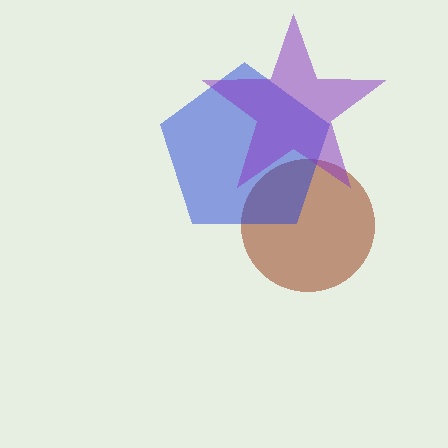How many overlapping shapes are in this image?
There are 3 overlapping shapes in the image.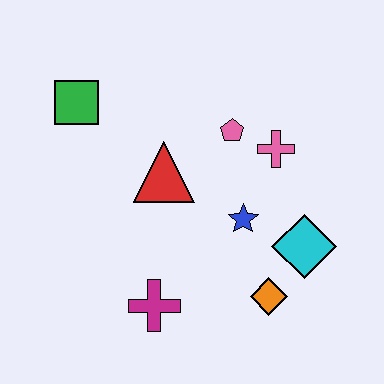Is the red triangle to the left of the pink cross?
Yes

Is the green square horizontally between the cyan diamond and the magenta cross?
No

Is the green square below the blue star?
No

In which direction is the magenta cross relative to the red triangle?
The magenta cross is below the red triangle.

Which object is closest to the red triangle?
The pink pentagon is closest to the red triangle.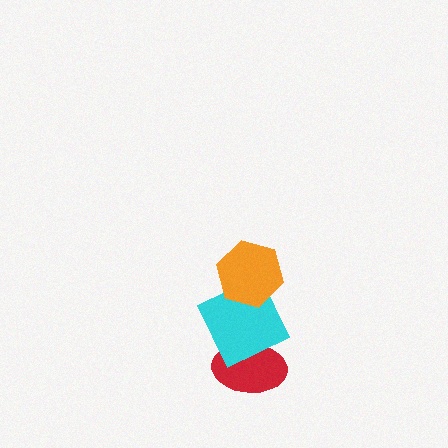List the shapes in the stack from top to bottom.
From top to bottom: the orange hexagon, the cyan square, the red ellipse.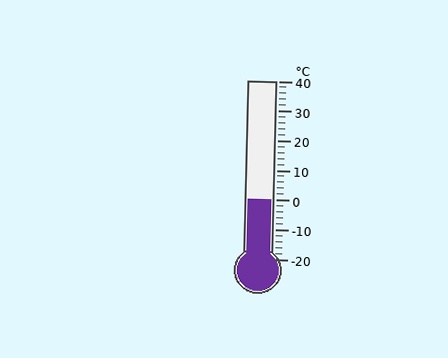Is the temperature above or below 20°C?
The temperature is below 20°C.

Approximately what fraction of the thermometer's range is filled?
The thermometer is filled to approximately 35% of its range.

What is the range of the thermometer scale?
The thermometer scale ranges from -20°C to 40°C.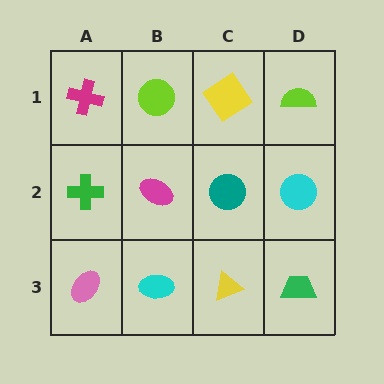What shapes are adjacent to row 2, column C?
A yellow diamond (row 1, column C), a yellow triangle (row 3, column C), a magenta ellipse (row 2, column B), a cyan circle (row 2, column D).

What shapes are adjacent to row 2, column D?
A lime semicircle (row 1, column D), a green trapezoid (row 3, column D), a teal circle (row 2, column C).